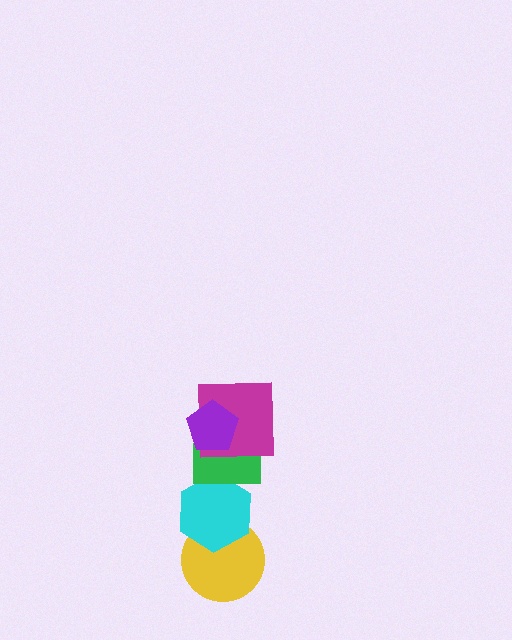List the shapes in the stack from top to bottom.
From top to bottom: the purple pentagon, the magenta square, the green rectangle, the cyan hexagon, the yellow circle.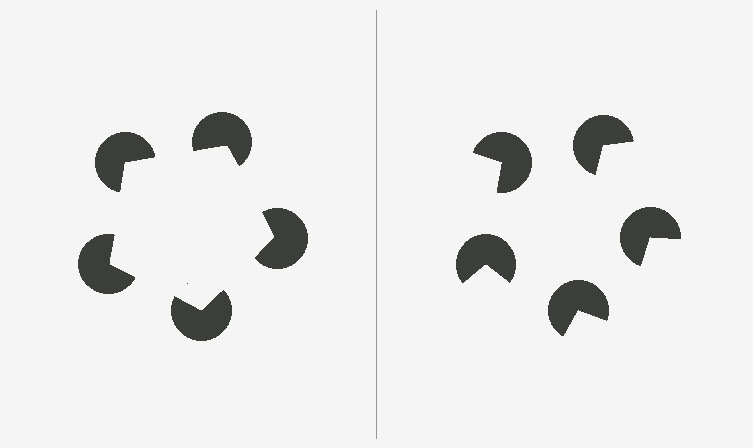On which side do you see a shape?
An illusory pentagon appears on the left side. On the right side the wedge cuts are rotated, so no coherent shape forms.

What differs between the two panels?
The pac-man discs are positioned identically on both sides; only the wedge orientations differ. On the left they align to a pentagon; on the right they are misaligned.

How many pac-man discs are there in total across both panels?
10 — 5 on each side.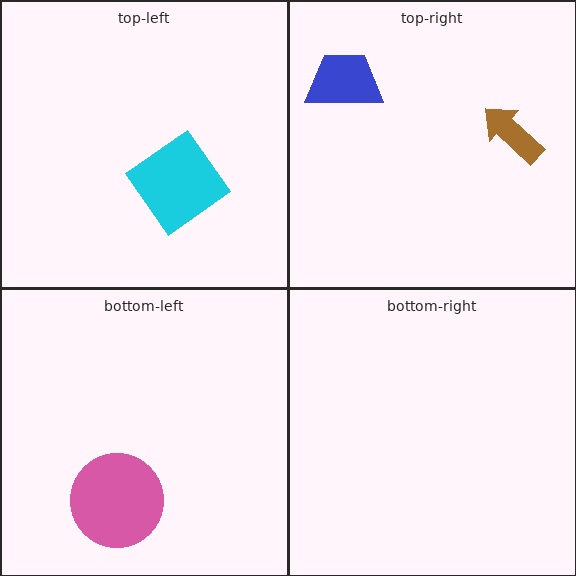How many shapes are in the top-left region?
1.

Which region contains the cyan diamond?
The top-left region.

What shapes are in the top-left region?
The cyan diamond.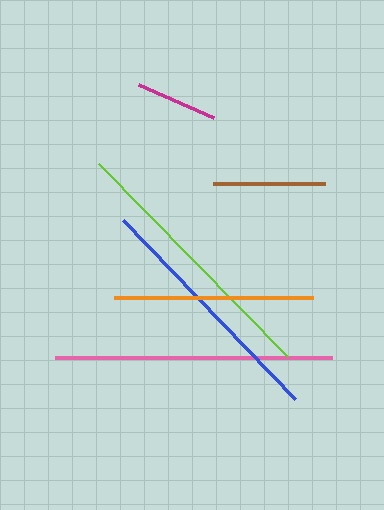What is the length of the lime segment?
The lime segment is approximately 271 pixels long.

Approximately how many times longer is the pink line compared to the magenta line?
The pink line is approximately 3.4 times the length of the magenta line.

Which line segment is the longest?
The pink line is the longest at approximately 277 pixels.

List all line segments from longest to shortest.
From longest to shortest: pink, lime, blue, orange, brown, magenta.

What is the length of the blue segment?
The blue segment is approximately 248 pixels long.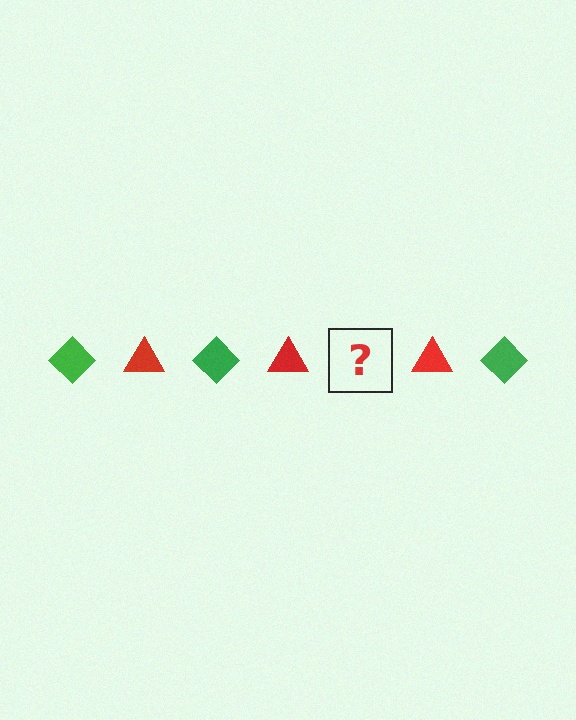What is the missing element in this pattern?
The missing element is a green diamond.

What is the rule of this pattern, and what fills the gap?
The rule is that the pattern alternates between green diamond and red triangle. The gap should be filled with a green diamond.